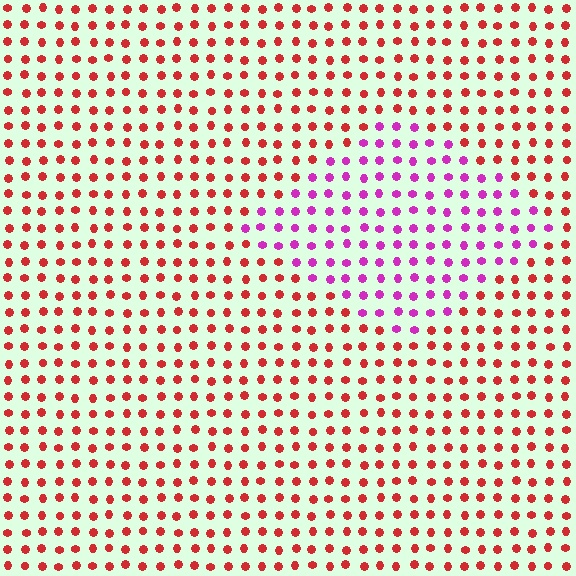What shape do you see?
I see a diamond.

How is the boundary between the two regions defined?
The boundary is defined purely by a slight shift in hue (about 52 degrees). Spacing, size, and orientation are identical on both sides.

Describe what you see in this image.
The image is filled with small red elements in a uniform arrangement. A diamond-shaped region is visible where the elements are tinted to a slightly different hue, forming a subtle color boundary.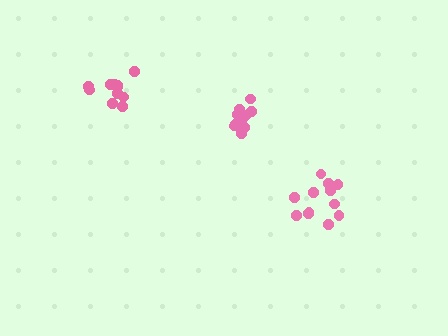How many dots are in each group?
Group 1: 10 dots, Group 2: 11 dots, Group 3: 12 dots (33 total).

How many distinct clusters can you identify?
There are 3 distinct clusters.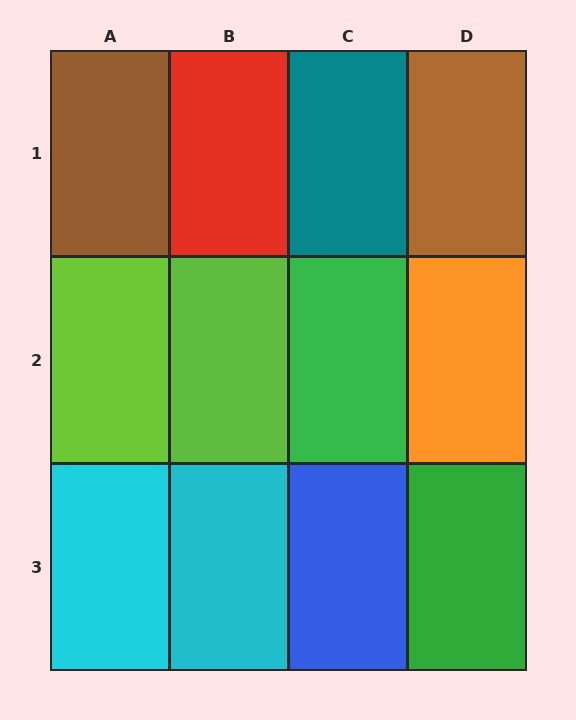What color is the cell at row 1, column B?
Red.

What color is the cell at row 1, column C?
Teal.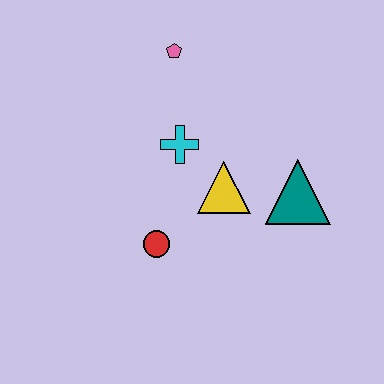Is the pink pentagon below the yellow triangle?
No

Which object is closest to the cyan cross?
The yellow triangle is closest to the cyan cross.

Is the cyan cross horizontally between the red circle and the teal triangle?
Yes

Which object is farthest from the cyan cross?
The teal triangle is farthest from the cyan cross.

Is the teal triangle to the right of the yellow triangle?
Yes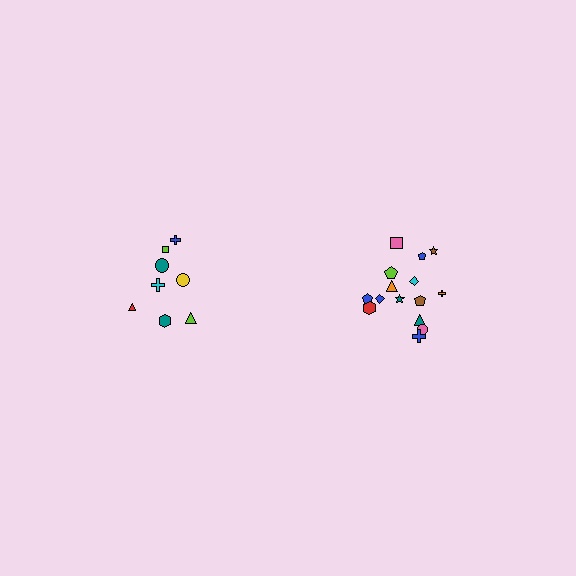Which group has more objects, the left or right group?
The right group.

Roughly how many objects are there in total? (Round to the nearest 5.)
Roughly 25 objects in total.